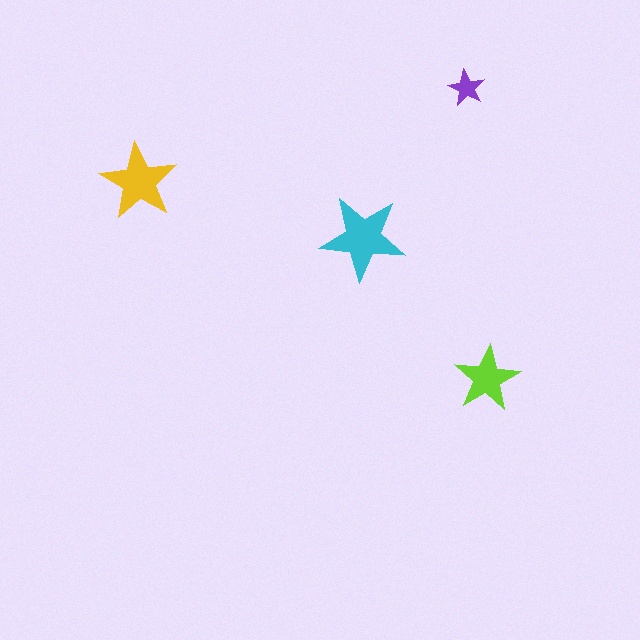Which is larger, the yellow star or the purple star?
The yellow one.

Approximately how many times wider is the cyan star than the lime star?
About 1.5 times wider.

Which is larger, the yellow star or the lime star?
The yellow one.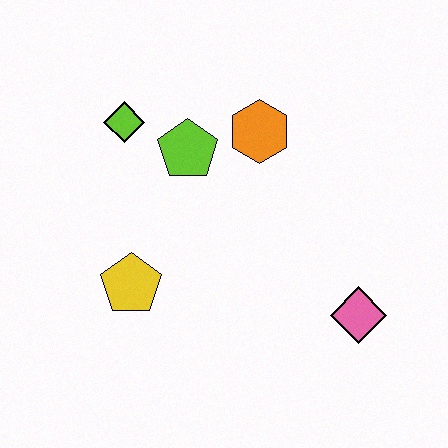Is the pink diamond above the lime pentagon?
No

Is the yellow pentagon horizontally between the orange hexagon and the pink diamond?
No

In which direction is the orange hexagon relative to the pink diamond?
The orange hexagon is above the pink diamond.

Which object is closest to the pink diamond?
The orange hexagon is closest to the pink diamond.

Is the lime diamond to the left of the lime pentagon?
Yes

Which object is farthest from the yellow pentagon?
The pink diamond is farthest from the yellow pentagon.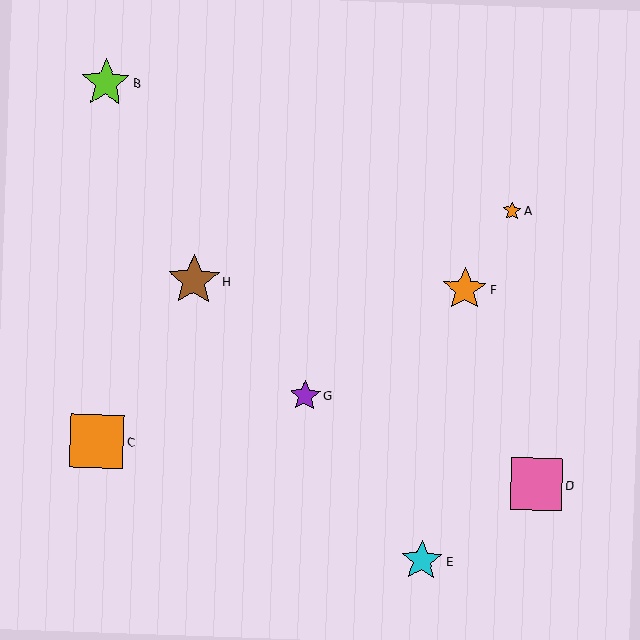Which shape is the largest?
The orange square (labeled C) is the largest.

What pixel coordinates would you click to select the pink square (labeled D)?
Click at (536, 484) to select the pink square D.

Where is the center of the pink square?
The center of the pink square is at (536, 484).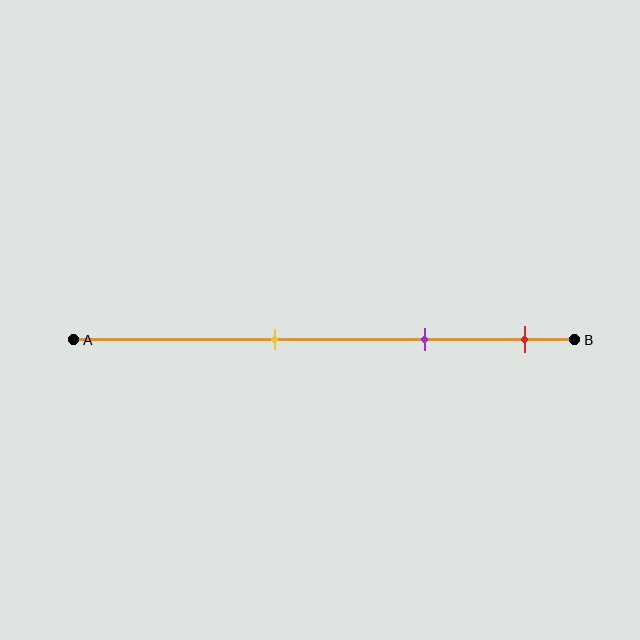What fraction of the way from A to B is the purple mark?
The purple mark is approximately 70% (0.7) of the way from A to B.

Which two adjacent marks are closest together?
The purple and red marks are the closest adjacent pair.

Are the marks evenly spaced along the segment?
Yes, the marks are approximately evenly spaced.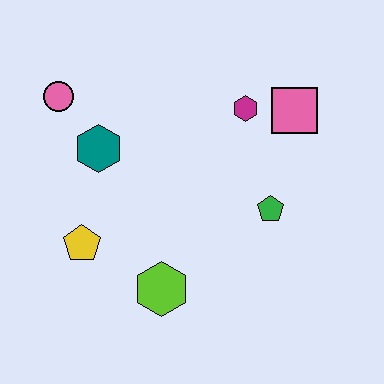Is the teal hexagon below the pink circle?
Yes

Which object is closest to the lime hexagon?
The yellow pentagon is closest to the lime hexagon.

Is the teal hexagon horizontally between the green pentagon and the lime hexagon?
No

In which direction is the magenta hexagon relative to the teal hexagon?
The magenta hexagon is to the right of the teal hexagon.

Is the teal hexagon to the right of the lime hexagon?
No